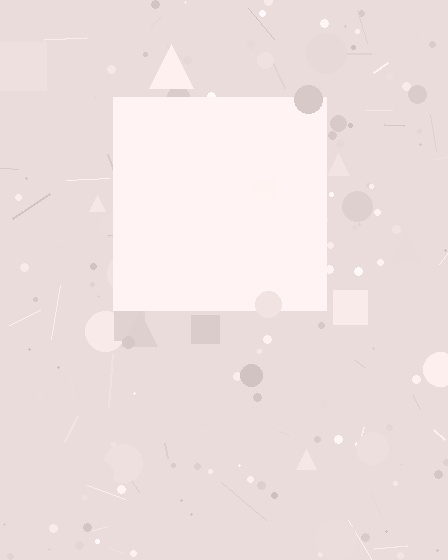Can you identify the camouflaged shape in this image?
The camouflaged shape is a square.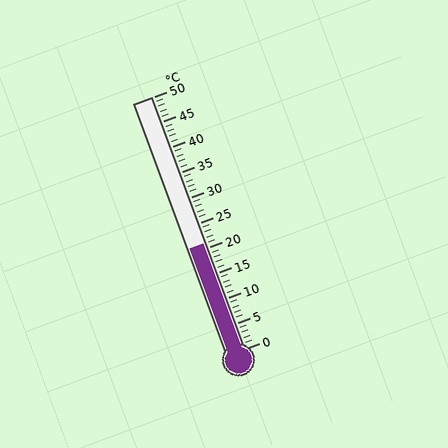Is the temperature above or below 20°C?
The temperature is above 20°C.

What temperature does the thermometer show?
The thermometer shows approximately 21°C.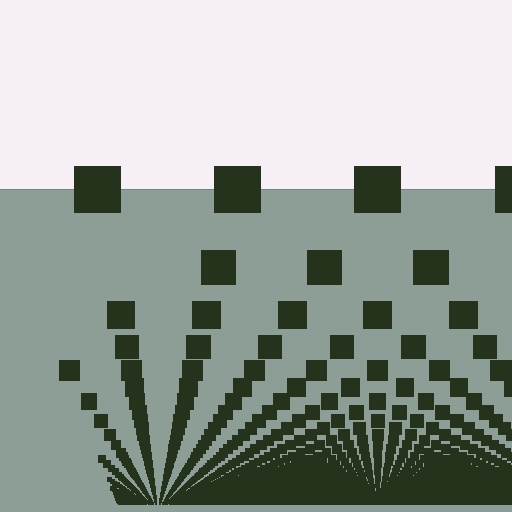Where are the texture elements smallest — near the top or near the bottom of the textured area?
Near the bottom.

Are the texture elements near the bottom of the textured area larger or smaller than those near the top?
Smaller. The gradient is inverted — elements near the bottom are smaller and denser.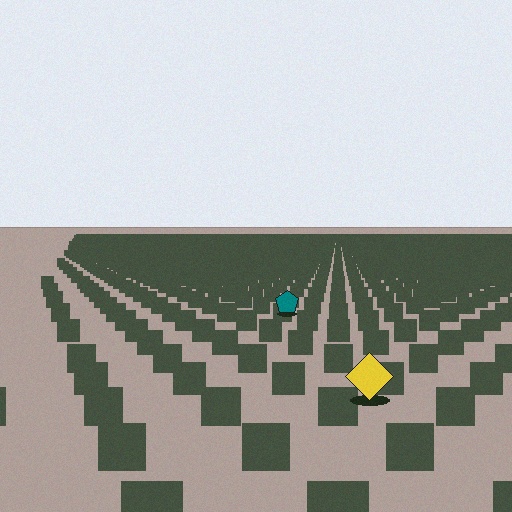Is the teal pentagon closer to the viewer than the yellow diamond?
No. The yellow diamond is closer — you can tell from the texture gradient: the ground texture is coarser near it.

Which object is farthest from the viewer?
The teal pentagon is farthest from the viewer. It appears smaller and the ground texture around it is denser.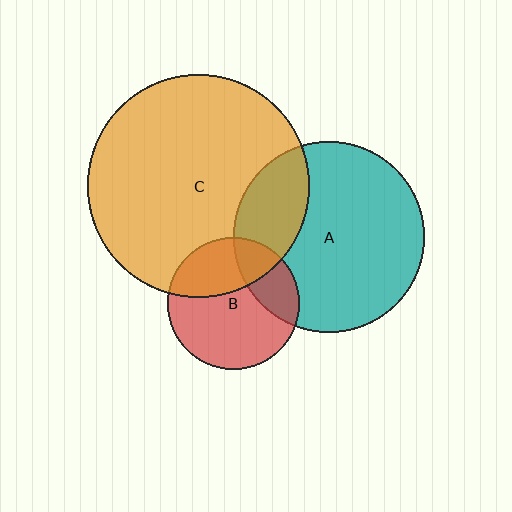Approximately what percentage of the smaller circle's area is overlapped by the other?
Approximately 35%.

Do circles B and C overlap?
Yes.